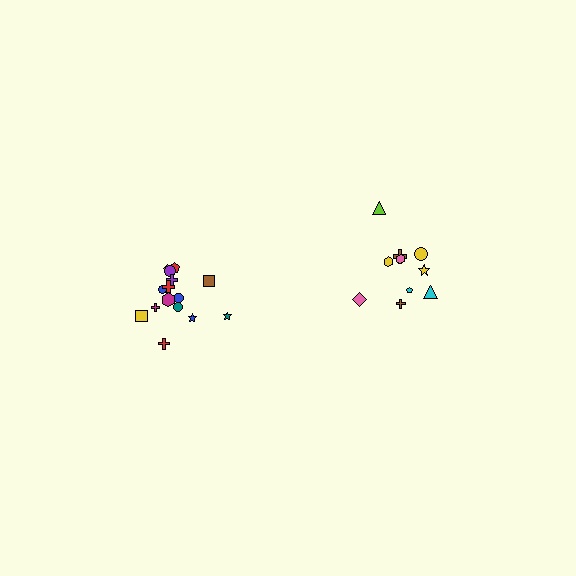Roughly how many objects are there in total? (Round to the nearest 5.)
Roughly 25 objects in total.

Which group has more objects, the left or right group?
The left group.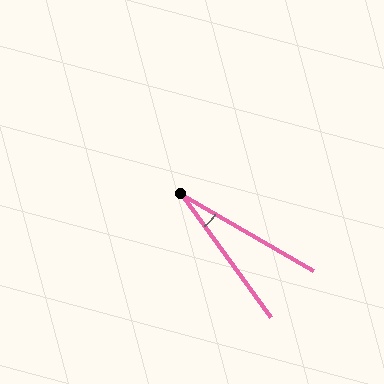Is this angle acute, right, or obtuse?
It is acute.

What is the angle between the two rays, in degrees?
Approximately 24 degrees.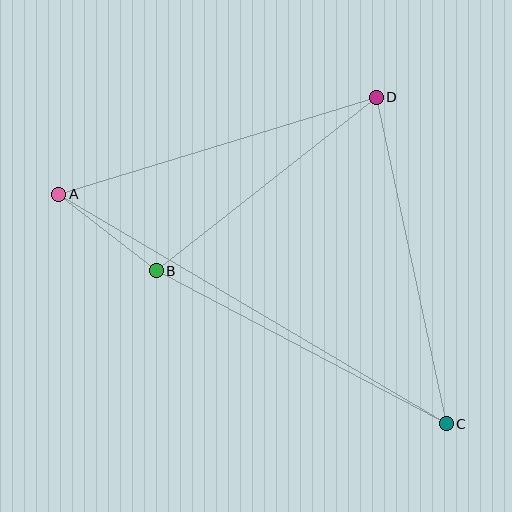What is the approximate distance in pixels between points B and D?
The distance between B and D is approximately 280 pixels.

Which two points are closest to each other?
Points A and B are closest to each other.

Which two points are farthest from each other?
Points A and C are farthest from each other.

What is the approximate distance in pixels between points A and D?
The distance between A and D is approximately 332 pixels.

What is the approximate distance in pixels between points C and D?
The distance between C and D is approximately 334 pixels.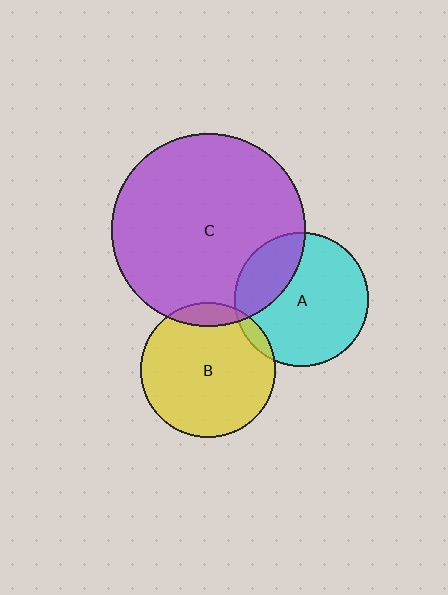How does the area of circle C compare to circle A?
Approximately 2.1 times.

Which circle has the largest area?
Circle C (purple).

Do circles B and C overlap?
Yes.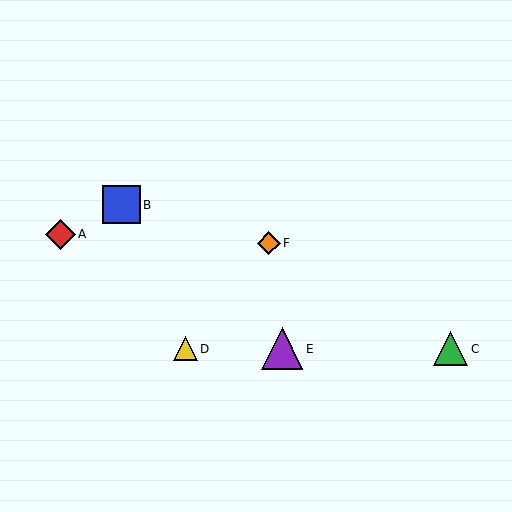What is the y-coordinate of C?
Object C is at y≈349.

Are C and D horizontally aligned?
Yes, both are at y≈349.